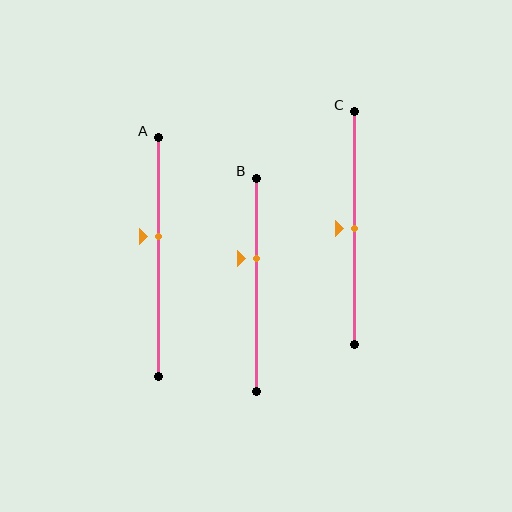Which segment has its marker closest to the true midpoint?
Segment C has its marker closest to the true midpoint.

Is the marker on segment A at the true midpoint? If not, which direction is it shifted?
No, the marker on segment A is shifted upward by about 9% of the segment length.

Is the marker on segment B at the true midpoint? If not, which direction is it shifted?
No, the marker on segment B is shifted upward by about 12% of the segment length.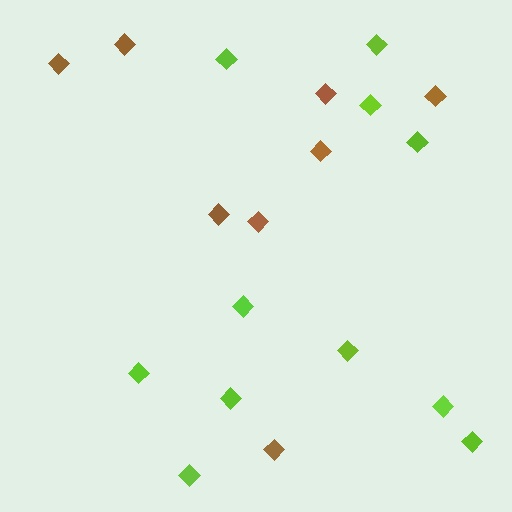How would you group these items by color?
There are 2 groups: one group of brown diamonds (8) and one group of lime diamonds (11).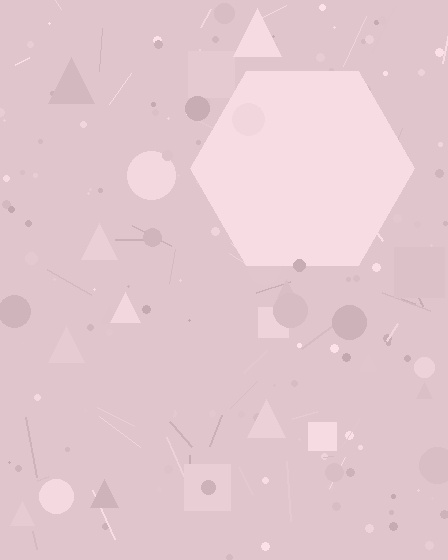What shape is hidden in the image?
A hexagon is hidden in the image.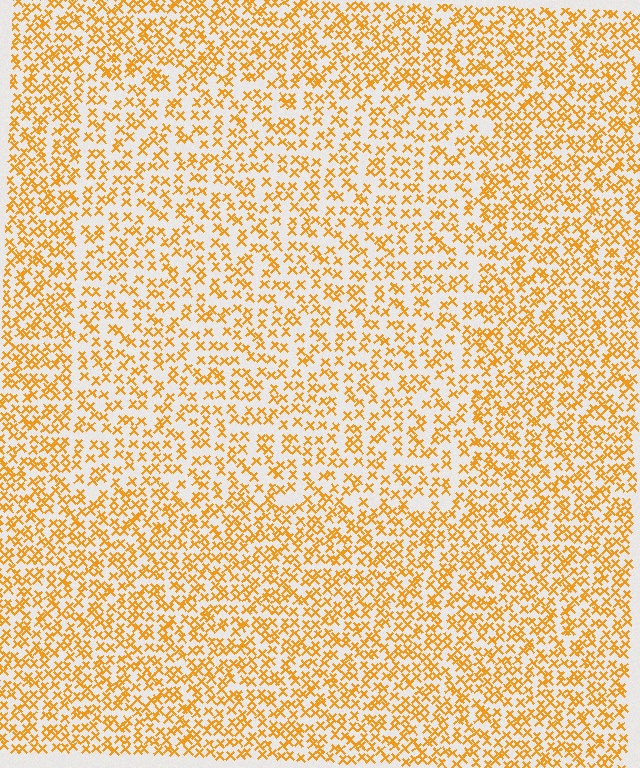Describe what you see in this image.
The image contains small orange elements arranged at two different densities. A rectangle-shaped region is visible where the elements are less densely packed than the surrounding area.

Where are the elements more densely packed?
The elements are more densely packed outside the rectangle boundary.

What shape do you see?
I see a rectangle.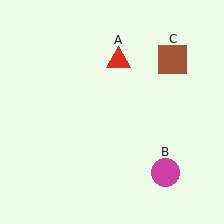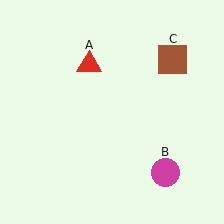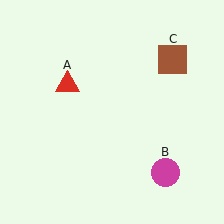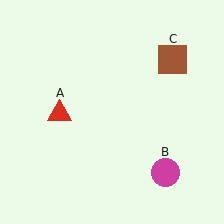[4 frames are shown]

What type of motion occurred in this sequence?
The red triangle (object A) rotated counterclockwise around the center of the scene.